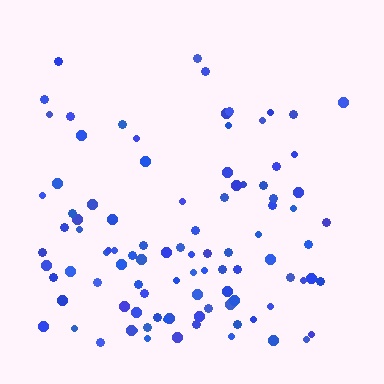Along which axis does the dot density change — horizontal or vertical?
Vertical.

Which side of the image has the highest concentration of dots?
The bottom.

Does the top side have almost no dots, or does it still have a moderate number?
Still a moderate number, just noticeably fewer than the bottom.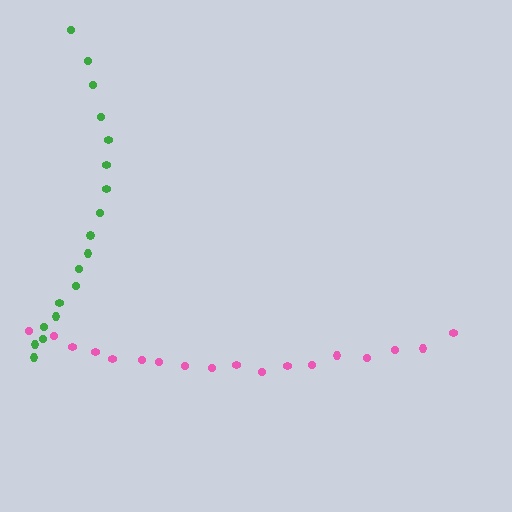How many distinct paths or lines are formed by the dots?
There are 2 distinct paths.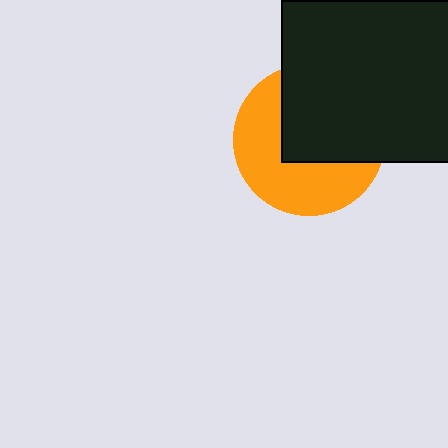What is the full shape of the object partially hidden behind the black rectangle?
The partially hidden object is an orange circle.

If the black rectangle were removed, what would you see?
You would see the complete orange circle.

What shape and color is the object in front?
The object in front is a black rectangle.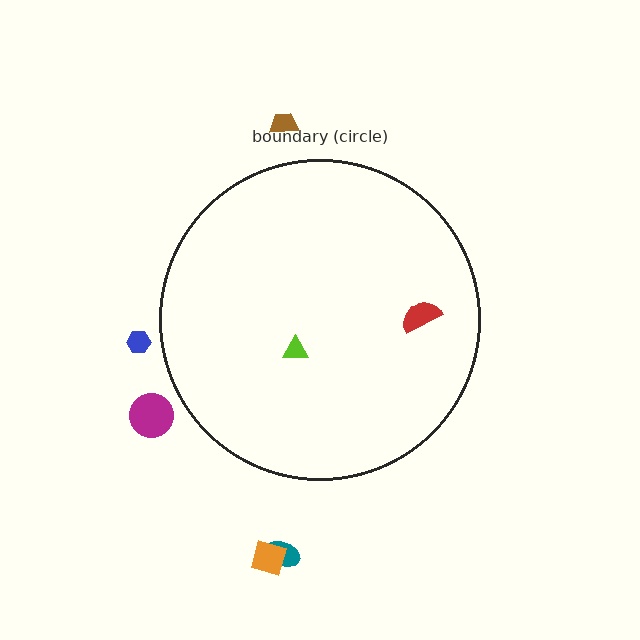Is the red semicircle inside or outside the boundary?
Inside.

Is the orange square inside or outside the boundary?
Outside.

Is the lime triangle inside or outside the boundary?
Inside.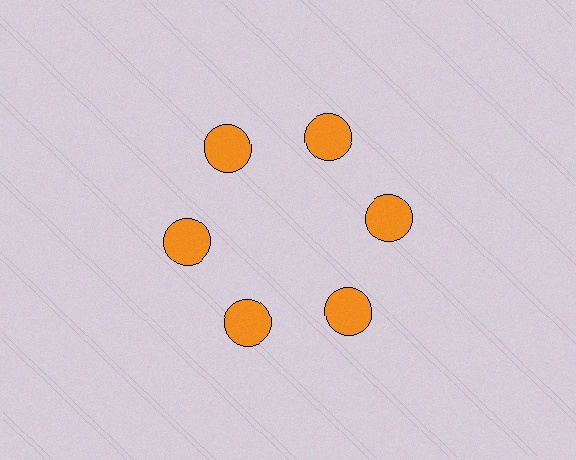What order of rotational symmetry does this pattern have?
This pattern has 6-fold rotational symmetry.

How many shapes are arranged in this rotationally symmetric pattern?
There are 6 shapes, arranged in 6 groups of 1.